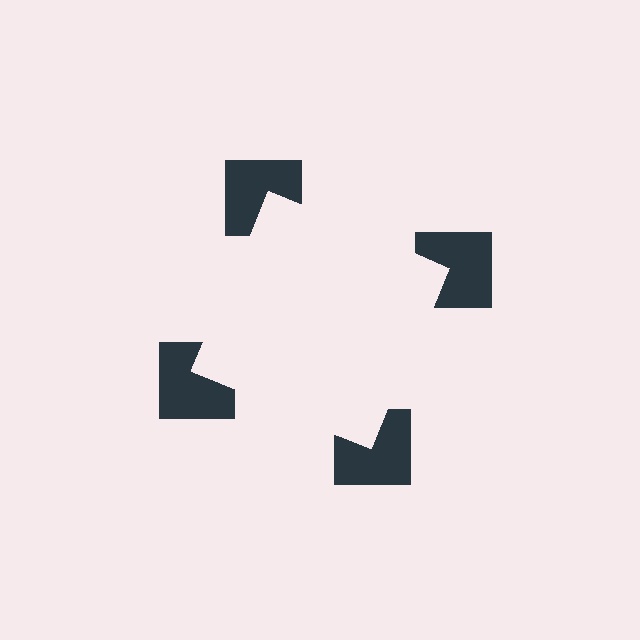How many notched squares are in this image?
There are 4 — one at each vertex of the illusory square.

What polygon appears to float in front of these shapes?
An illusory square — its edges are inferred from the aligned wedge cuts in the notched squares, not physically drawn.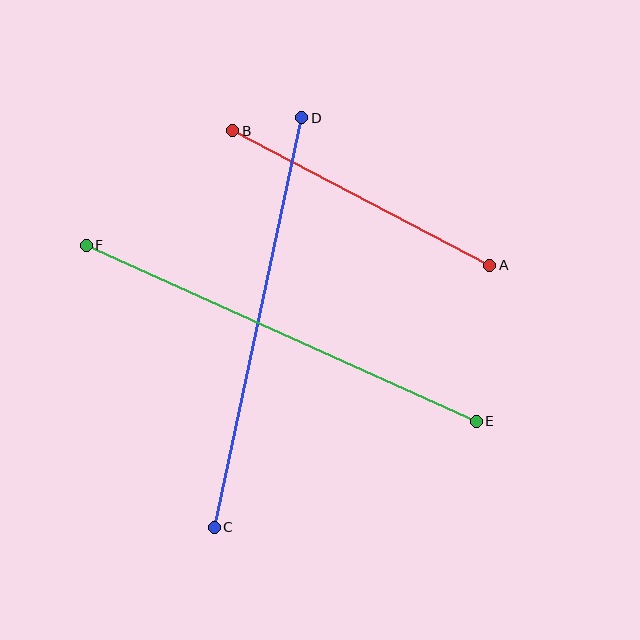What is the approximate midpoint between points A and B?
The midpoint is at approximately (361, 198) pixels.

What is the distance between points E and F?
The distance is approximately 428 pixels.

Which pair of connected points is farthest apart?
Points E and F are farthest apart.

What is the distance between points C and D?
The distance is approximately 418 pixels.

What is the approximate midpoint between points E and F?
The midpoint is at approximately (281, 333) pixels.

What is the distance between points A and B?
The distance is approximately 290 pixels.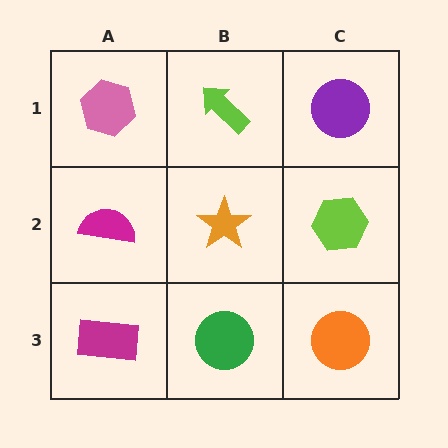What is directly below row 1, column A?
A magenta semicircle.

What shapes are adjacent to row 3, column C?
A lime hexagon (row 2, column C), a green circle (row 3, column B).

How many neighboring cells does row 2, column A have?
3.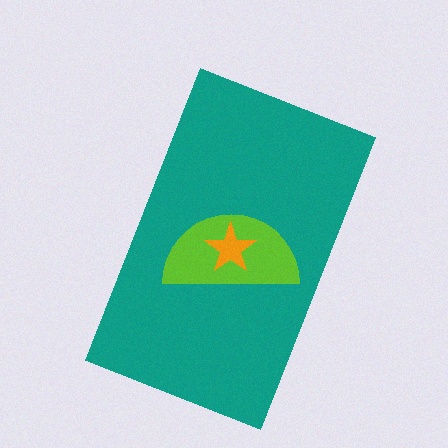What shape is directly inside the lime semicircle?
The orange star.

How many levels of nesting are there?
3.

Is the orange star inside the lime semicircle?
Yes.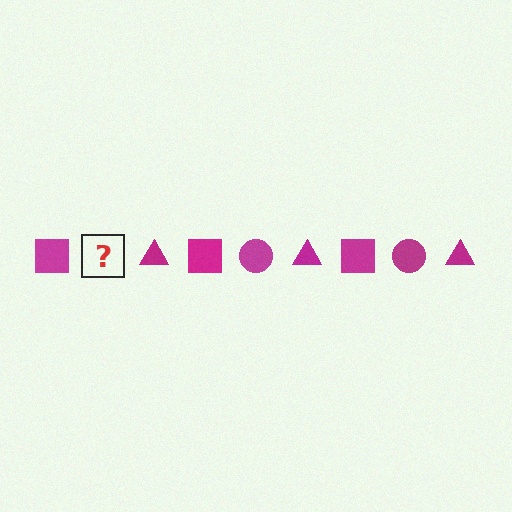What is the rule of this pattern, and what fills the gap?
The rule is that the pattern cycles through square, circle, triangle shapes in magenta. The gap should be filled with a magenta circle.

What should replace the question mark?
The question mark should be replaced with a magenta circle.